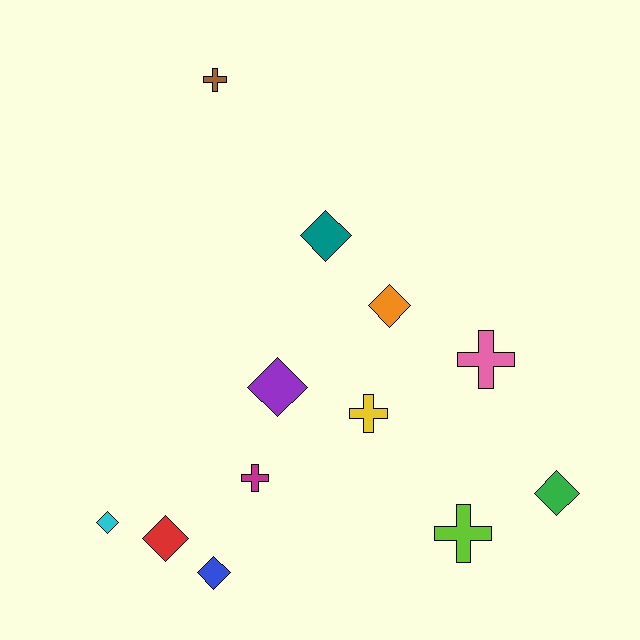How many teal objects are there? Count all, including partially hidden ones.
There is 1 teal object.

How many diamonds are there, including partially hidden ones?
There are 7 diamonds.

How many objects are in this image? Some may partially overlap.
There are 12 objects.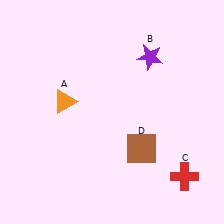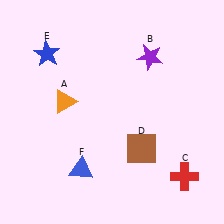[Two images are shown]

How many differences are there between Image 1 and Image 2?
There are 2 differences between the two images.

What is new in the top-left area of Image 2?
A blue star (E) was added in the top-left area of Image 2.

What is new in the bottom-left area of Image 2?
A blue triangle (F) was added in the bottom-left area of Image 2.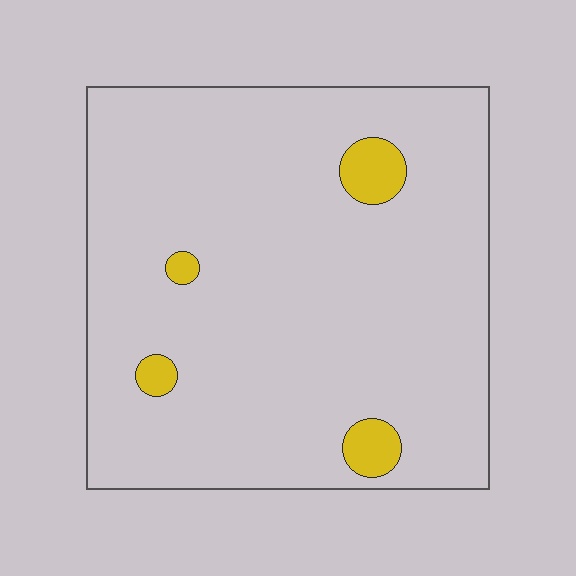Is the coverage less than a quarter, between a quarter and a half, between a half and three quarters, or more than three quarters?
Less than a quarter.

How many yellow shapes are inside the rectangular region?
4.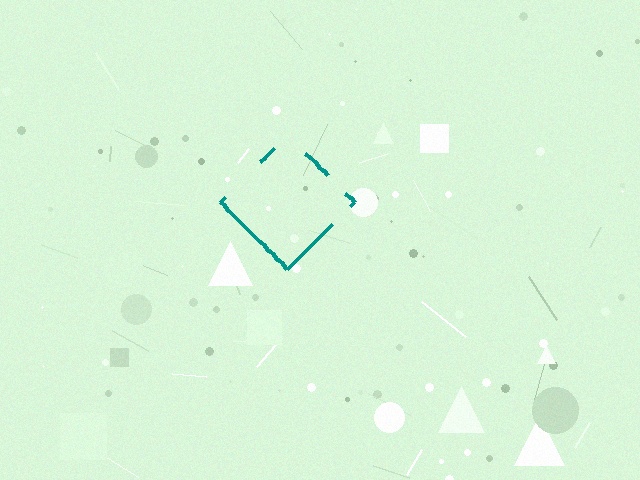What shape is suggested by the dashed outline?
The dashed outline suggests a diamond.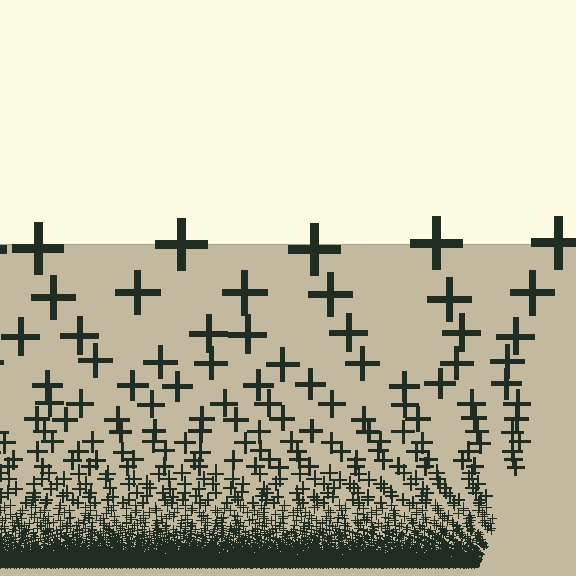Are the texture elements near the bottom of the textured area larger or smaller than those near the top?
Smaller. The gradient is inverted — elements near the bottom are smaller and denser.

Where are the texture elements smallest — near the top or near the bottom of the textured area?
Near the bottom.